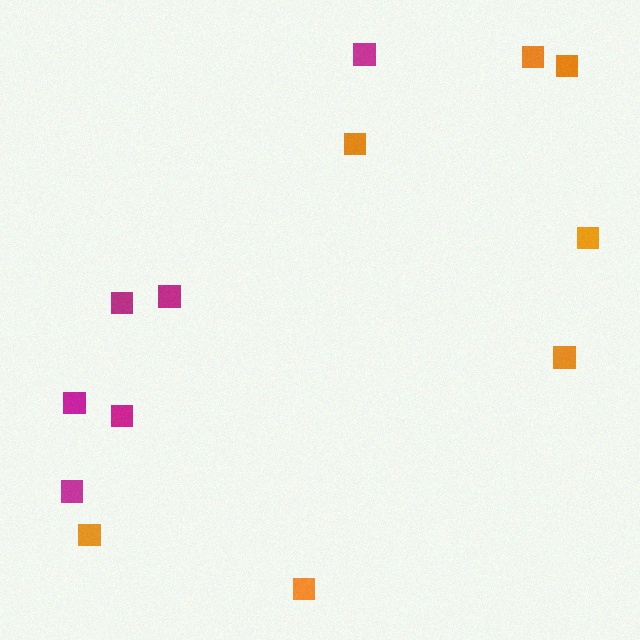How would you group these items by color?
There are 2 groups: one group of magenta squares (6) and one group of orange squares (7).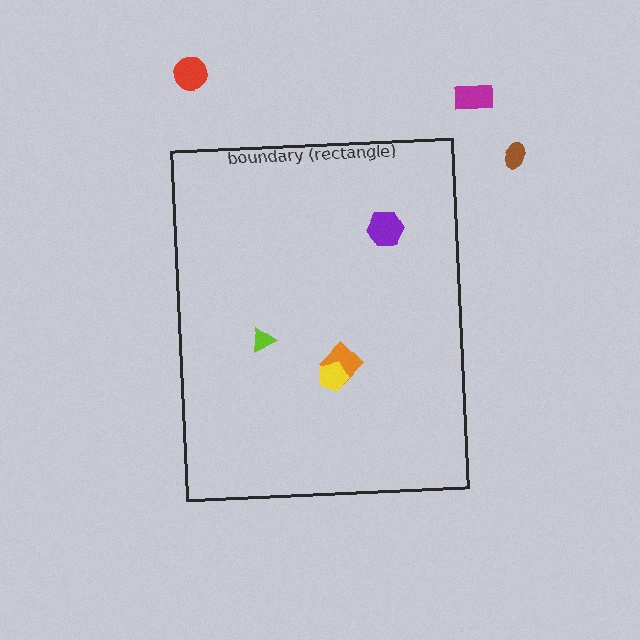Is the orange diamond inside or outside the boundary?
Inside.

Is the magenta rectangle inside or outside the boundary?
Outside.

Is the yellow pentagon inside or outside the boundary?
Inside.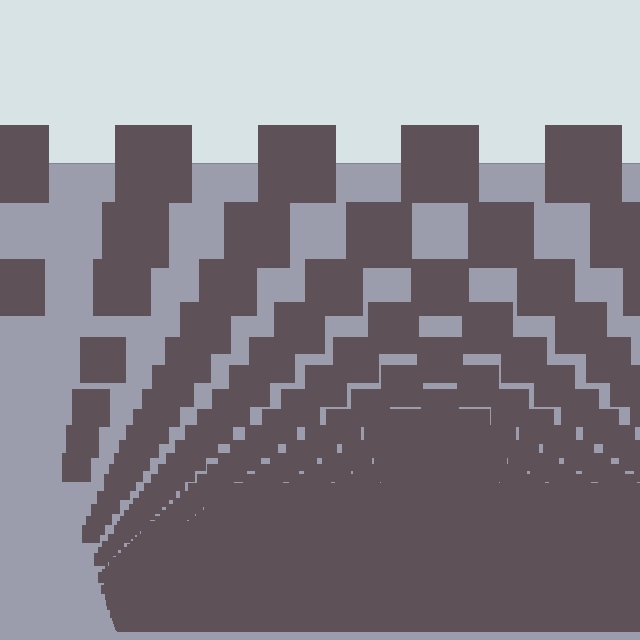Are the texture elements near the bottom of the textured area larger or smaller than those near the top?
Smaller. The gradient is inverted — elements near the bottom are smaller and denser.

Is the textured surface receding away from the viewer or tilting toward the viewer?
The surface appears to tilt toward the viewer. Texture elements get larger and sparser toward the top.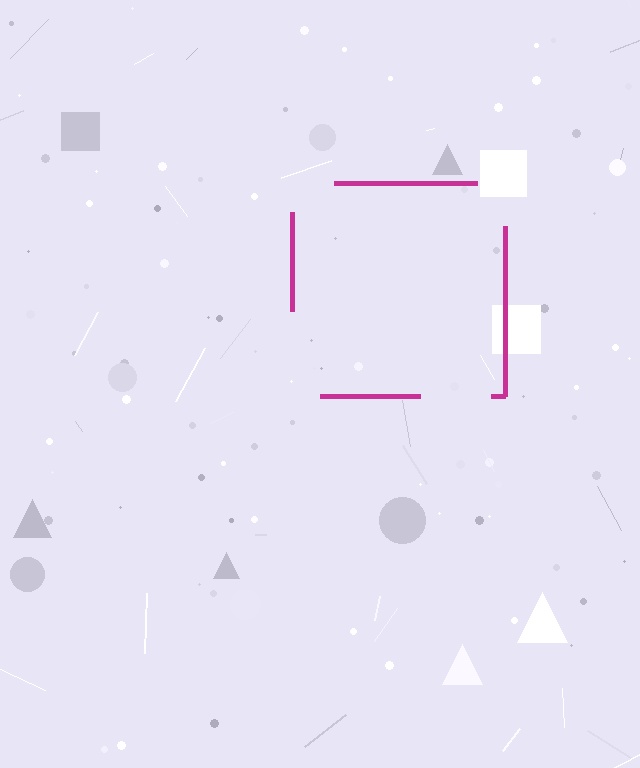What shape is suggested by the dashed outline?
The dashed outline suggests a square.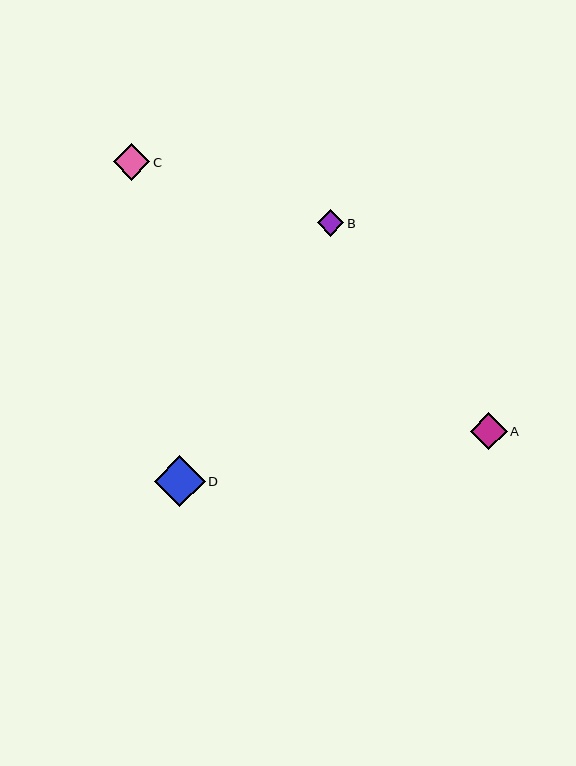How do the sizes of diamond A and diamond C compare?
Diamond A and diamond C are approximately the same size.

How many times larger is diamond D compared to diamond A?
Diamond D is approximately 1.4 times the size of diamond A.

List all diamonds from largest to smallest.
From largest to smallest: D, A, C, B.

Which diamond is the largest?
Diamond D is the largest with a size of approximately 51 pixels.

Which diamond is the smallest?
Diamond B is the smallest with a size of approximately 27 pixels.